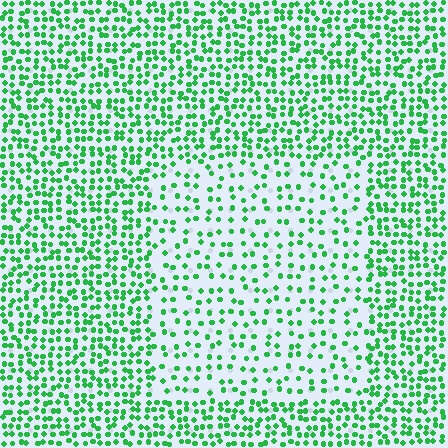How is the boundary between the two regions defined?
The boundary is defined by a change in element density (approximately 2.0x ratio). All elements are the same color, size, and shape.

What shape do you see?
I see a rectangle.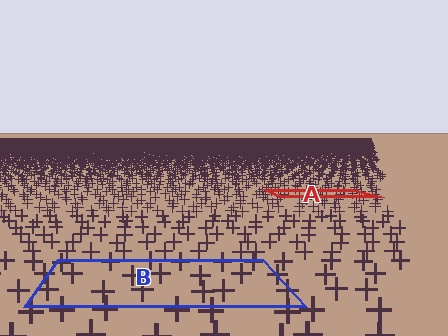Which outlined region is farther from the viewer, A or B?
Region A is farther from the viewer — the texture elements inside it appear smaller and more densely packed.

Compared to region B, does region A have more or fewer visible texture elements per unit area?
Region A has more texture elements per unit area — they are packed more densely because it is farther away.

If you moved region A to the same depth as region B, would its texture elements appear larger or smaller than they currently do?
They would appear larger. At a closer depth, the same texture elements are projected at a bigger on-screen size.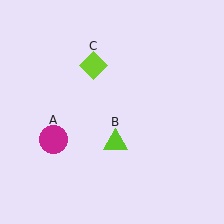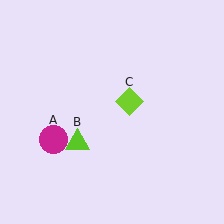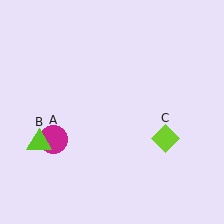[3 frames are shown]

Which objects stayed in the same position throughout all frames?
Magenta circle (object A) remained stationary.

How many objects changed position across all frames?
2 objects changed position: lime triangle (object B), lime diamond (object C).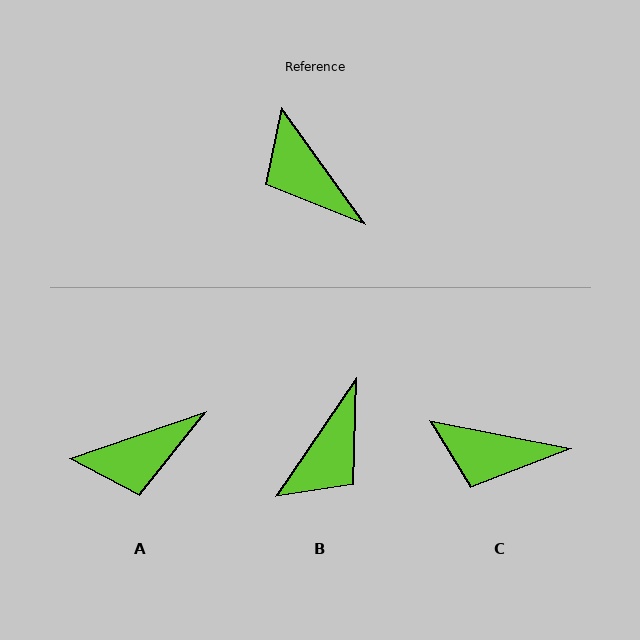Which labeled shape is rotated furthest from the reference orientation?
B, about 110 degrees away.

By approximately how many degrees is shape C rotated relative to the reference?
Approximately 44 degrees counter-clockwise.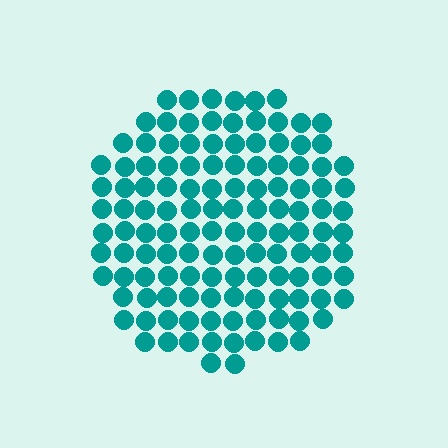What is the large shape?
The large shape is a circle.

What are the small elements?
The small elements are circles.